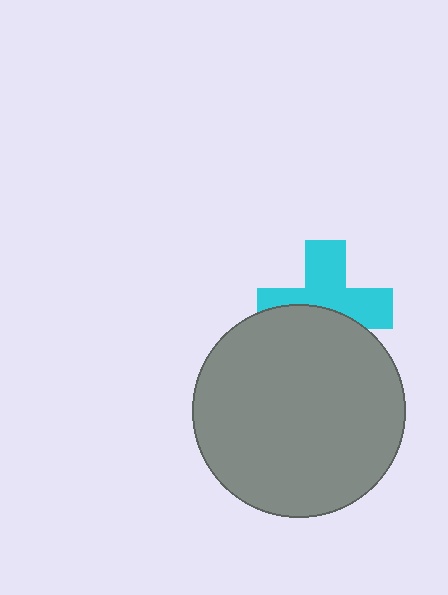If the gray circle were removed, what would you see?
You would see the complete cyan cross.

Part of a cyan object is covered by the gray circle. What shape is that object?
It is a cross.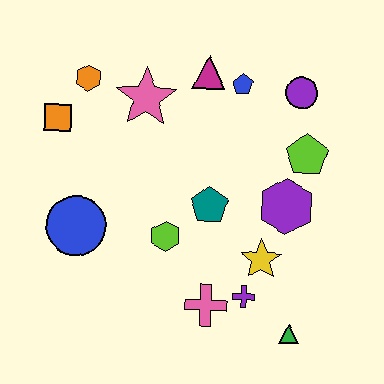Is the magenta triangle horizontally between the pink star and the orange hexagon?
No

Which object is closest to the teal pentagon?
The lime hexagon is closest to the teal pentagon.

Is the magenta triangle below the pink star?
No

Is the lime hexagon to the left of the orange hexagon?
No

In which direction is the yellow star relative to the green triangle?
The yellow star is above the green triangle.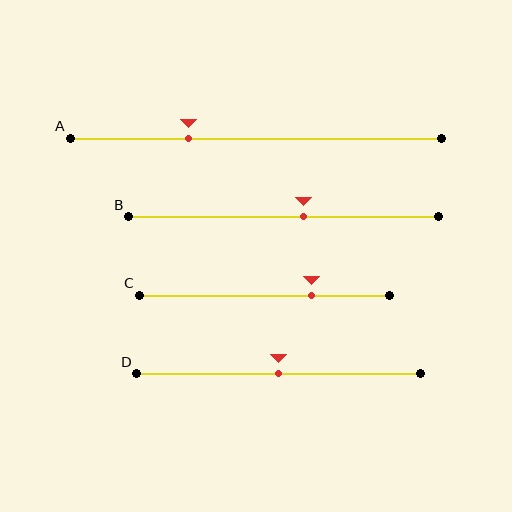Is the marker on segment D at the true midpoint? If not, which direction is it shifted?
Yes, the marker on segment D is at the true midpoint.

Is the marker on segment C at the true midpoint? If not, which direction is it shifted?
No, the marker on segment C is shifted to the right by about 19% of the segment length.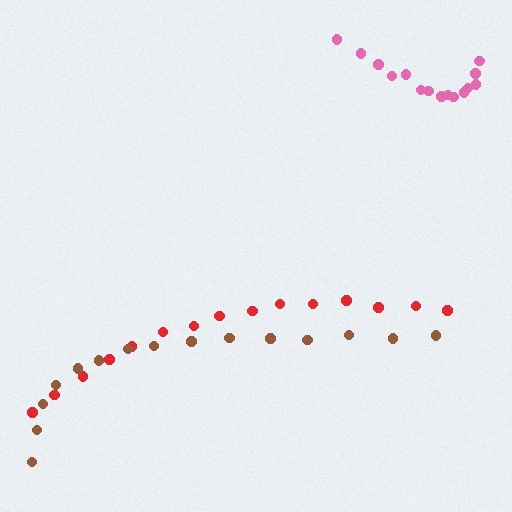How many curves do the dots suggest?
There are 3 distinct paths.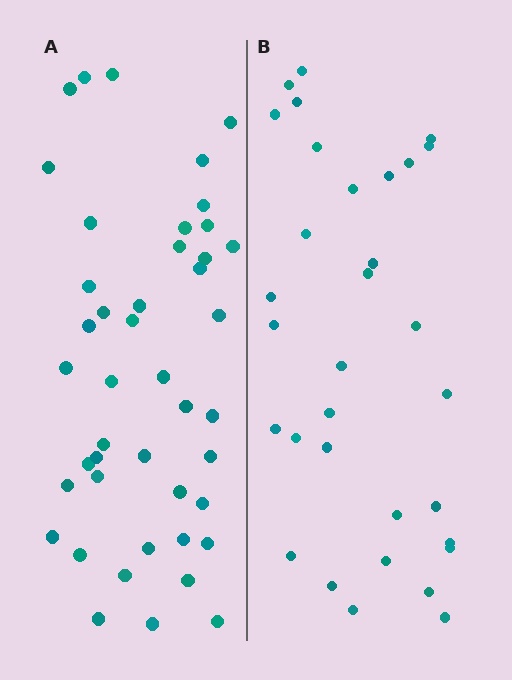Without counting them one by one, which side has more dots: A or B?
Region A (the left region) has more dots.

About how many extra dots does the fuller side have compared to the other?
Region A has roughly 12 or so more dots than region B.